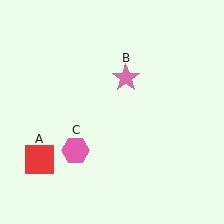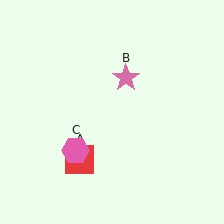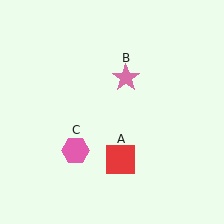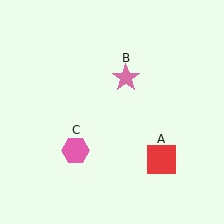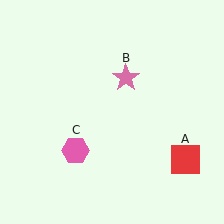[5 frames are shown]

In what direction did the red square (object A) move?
The red square (object A) moved right.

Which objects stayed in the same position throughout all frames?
Pink star (object B) and pink hexagon (object C) remained stationary.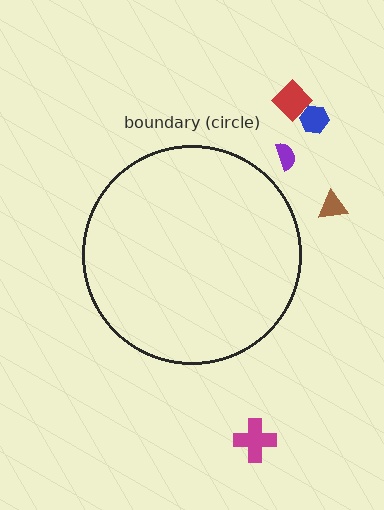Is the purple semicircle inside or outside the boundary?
Outside.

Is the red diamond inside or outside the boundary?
Outside.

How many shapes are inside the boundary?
0 inside, 5 outside.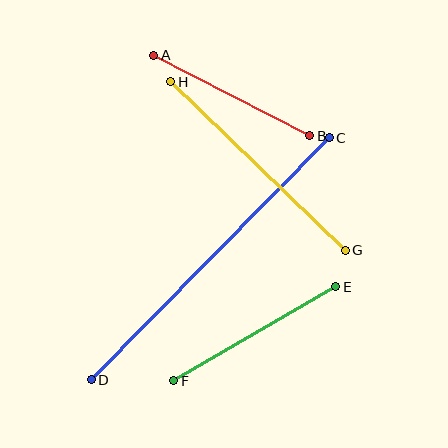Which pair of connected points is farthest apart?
Points C and D are farthest apart.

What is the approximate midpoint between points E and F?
The midpoint is at approximately (255, 334) pixels.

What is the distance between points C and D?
The distance is approximately 340 pixels.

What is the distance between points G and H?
The distance is approximately 243 pixels.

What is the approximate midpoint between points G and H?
The midpoint is at approximately (258, 166) pixels.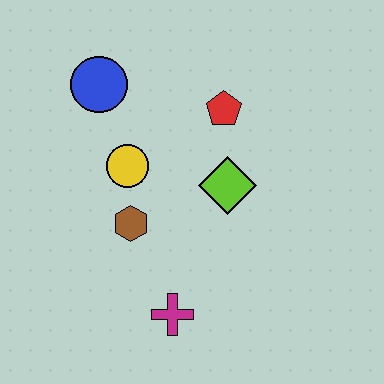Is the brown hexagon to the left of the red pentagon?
Yes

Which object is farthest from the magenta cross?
The blue circle is farthest from the magenta cross.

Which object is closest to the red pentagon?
The lime diamond is closest to the red pentagon.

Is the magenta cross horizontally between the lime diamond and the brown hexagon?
Yes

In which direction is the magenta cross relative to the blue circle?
The magenta cross is below the blue circle.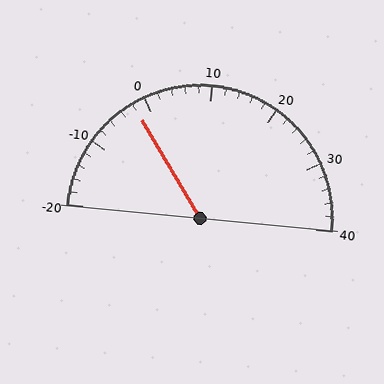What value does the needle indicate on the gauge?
The needle indicates approximately -2.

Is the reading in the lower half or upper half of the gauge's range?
The reading is in the lower half of the range (-20 to 40).